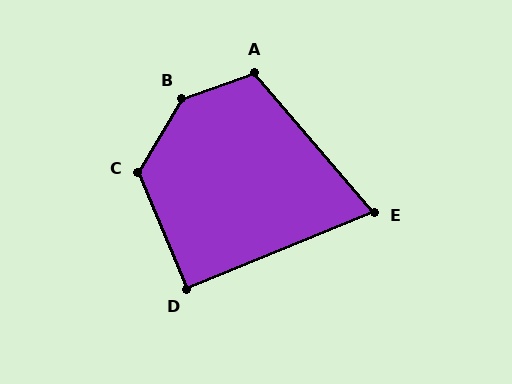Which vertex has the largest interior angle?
B, at approximately 140 degrees.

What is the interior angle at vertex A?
Approximately 111 degrees (obtuse).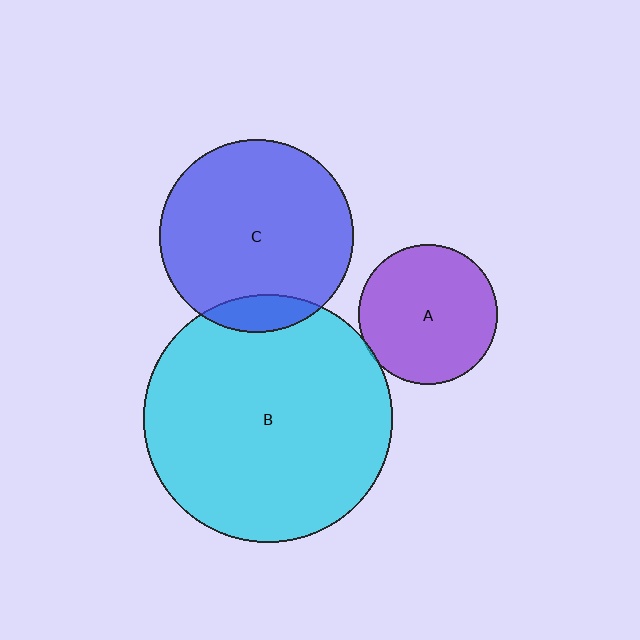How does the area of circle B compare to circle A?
Approximately 3.2 times.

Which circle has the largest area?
Circle B (cyan).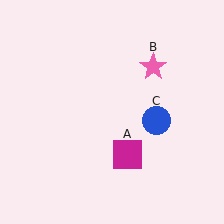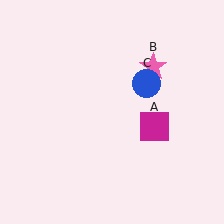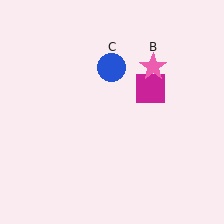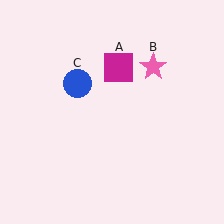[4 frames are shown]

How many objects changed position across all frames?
2 objects changed position: magenta square (object A), blue circle (object C).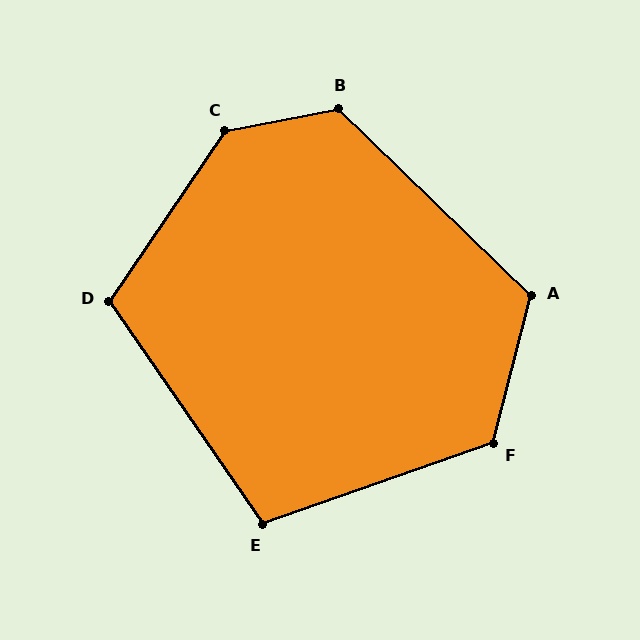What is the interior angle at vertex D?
Approximately 111 degrees (obtuse).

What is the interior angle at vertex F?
Approximately 124 degrees (obtuse).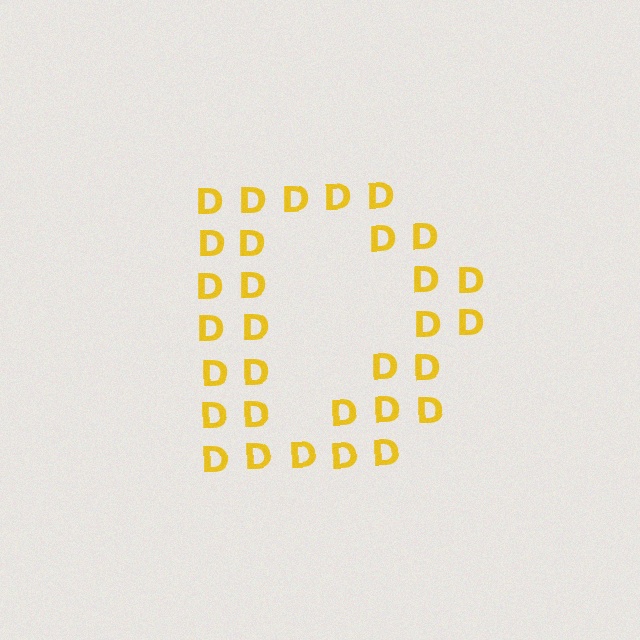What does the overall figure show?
The overall figure shows the letter D.